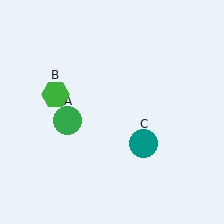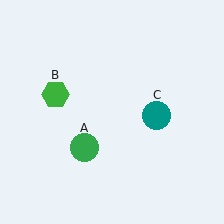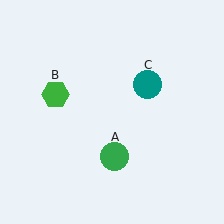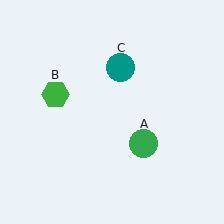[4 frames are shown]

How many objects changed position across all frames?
2 objects changed position: green circle (object A), teal circle (object C).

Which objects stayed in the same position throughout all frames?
Green hexagon (object B) remained stationary.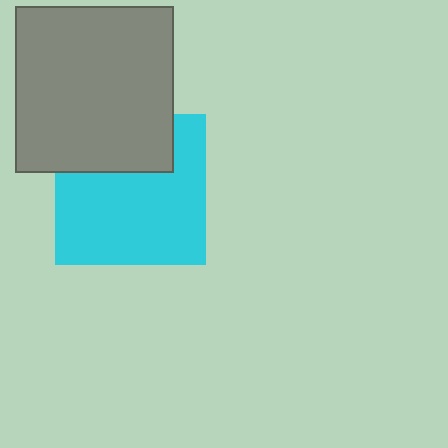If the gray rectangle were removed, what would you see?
You would see the complete cyan square.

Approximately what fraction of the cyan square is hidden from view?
Roughly 31% of the cyan square is hidden behind the gray rectangle.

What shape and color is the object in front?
The object in front is a gray rectangle.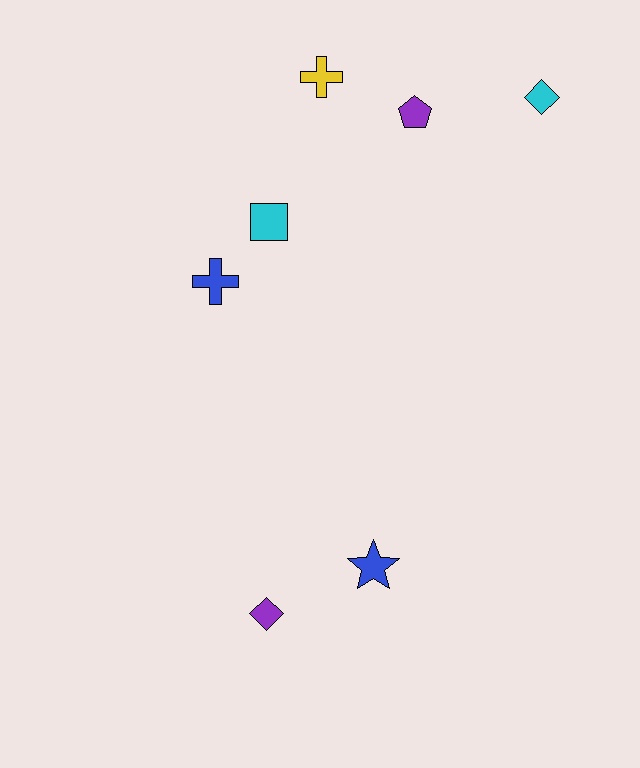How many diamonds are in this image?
There are 2 diamonds.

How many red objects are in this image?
There are no red objects.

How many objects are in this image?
There are 7 objects.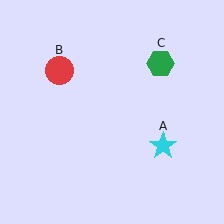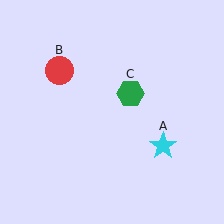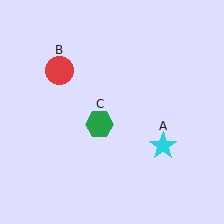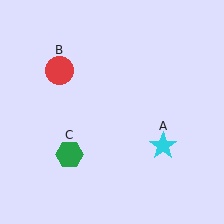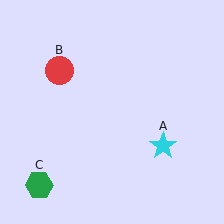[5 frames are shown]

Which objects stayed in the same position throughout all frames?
Cyan star (object A) and red circle (object B) remained stationary.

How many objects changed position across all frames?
1 object changed position: green hexagon (object C).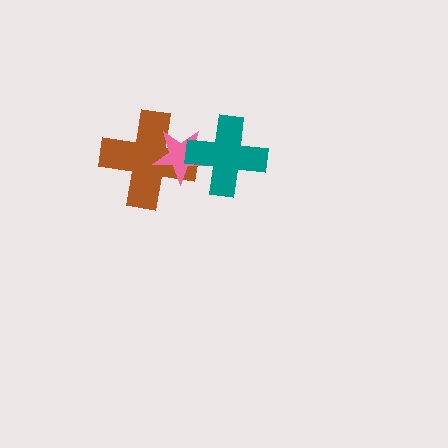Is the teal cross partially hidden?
No, no other shape covers it.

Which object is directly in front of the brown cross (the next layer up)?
The pink star is directly in front of the brown cross.